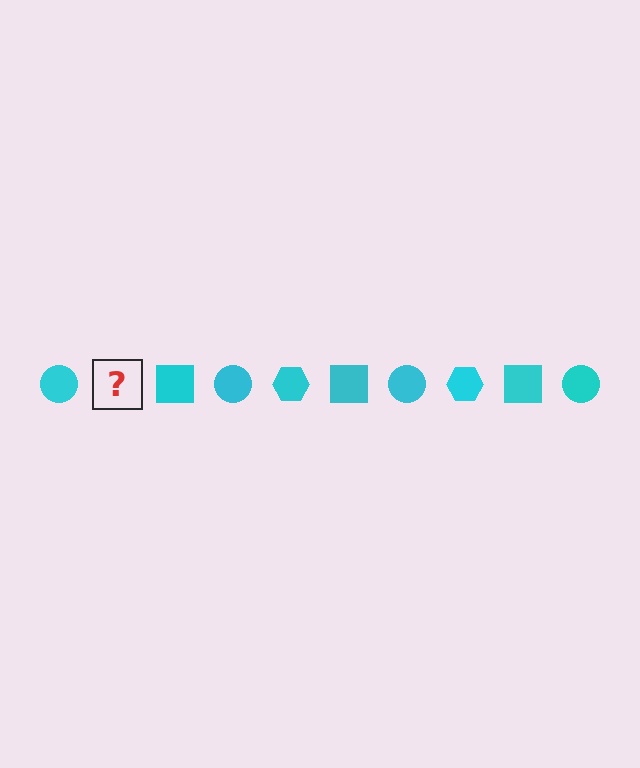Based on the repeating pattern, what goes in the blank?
The blank should be a cyan hexagon.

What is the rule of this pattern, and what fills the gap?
The rule is that the pattern cycles through circle, hexagon, square shapes in cyan. The gap should be filled with a cyan hexagon.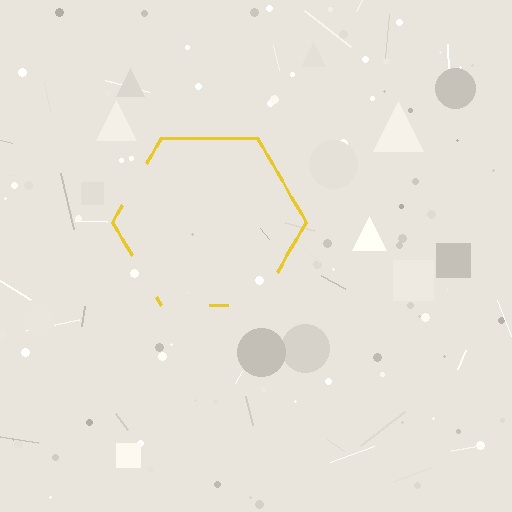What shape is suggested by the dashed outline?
The dashed outline suggests a hexagon.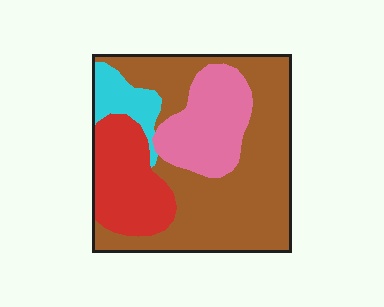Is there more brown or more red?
Brown.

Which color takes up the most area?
Brown, at roughly 55%.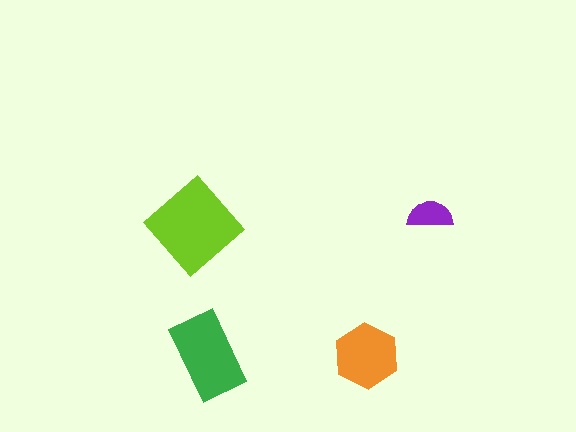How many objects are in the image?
There are 4 objects in the image.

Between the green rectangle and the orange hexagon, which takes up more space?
The green rectangle.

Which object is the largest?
The lime diamond.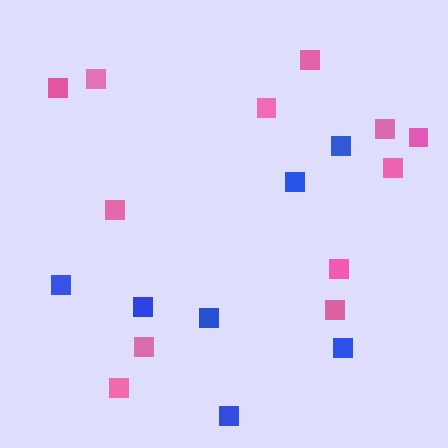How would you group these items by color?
There are 2 groups: one group of pink squares (12) and one group of blue squares (7).